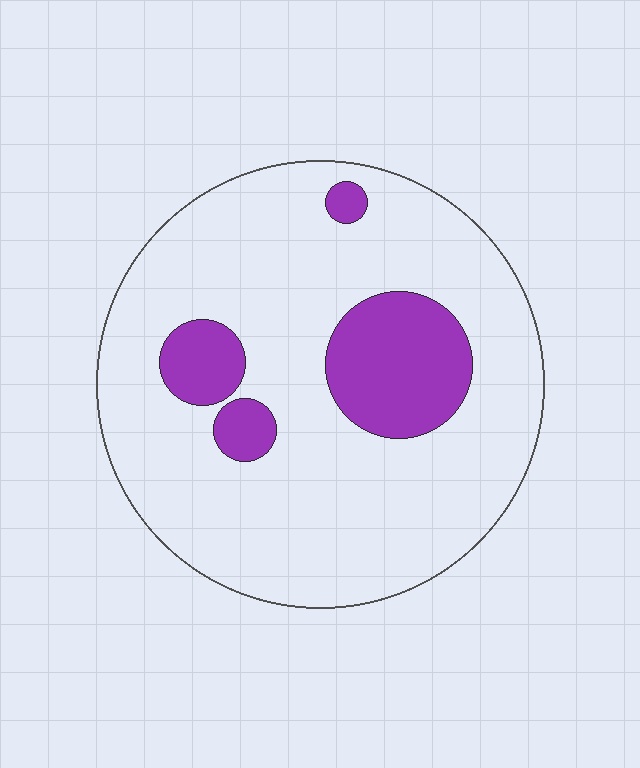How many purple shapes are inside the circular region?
4.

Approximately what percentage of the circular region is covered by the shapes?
Approximately 20%.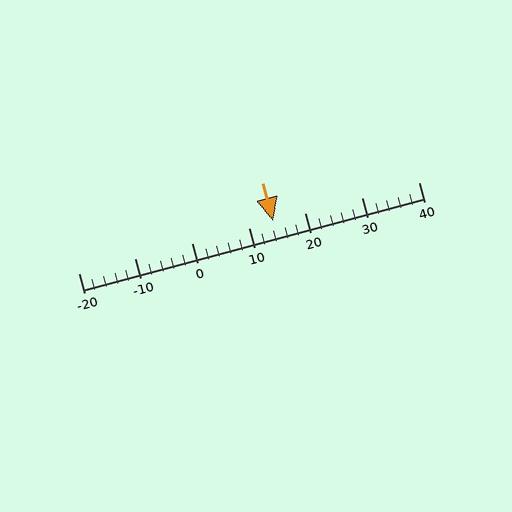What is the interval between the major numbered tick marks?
The major tick marks are spaced 10 units apart.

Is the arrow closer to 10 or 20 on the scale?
The arrow is closer to 10.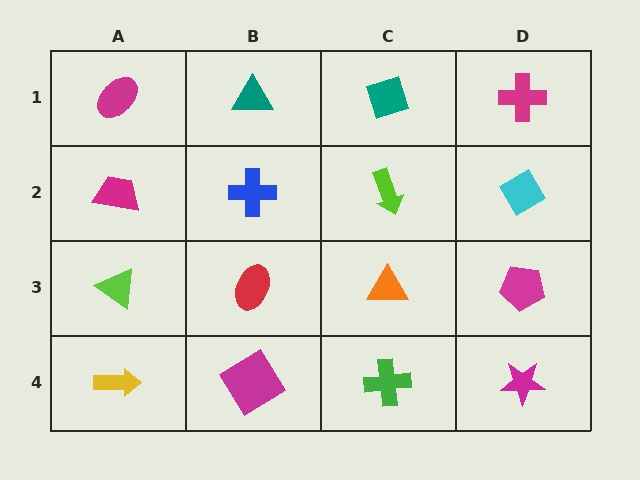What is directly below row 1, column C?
A lime arrow.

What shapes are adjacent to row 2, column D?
A magenta cross (row 1, column D), a magenta pentagon (row 3, column D), a lime arrow (row 2, column C).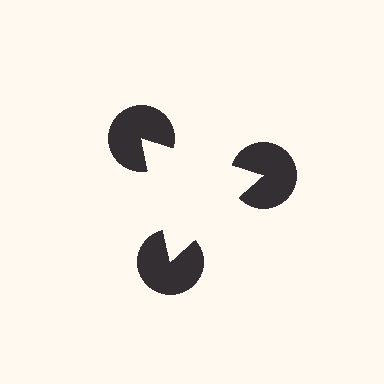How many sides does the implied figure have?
3 sides.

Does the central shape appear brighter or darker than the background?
It typically appears slightly brighter than the background, even though no actual brightness change is drawn.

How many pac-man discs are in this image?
There are 3 — one at each vertex of the illusory triangle.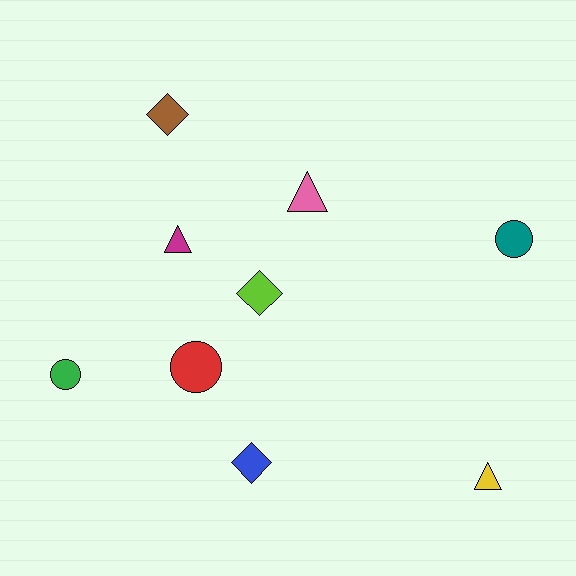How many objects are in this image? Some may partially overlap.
There are 9 objects.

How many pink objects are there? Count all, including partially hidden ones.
There is 1 pink object.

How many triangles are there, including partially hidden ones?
There are 3 triangles.